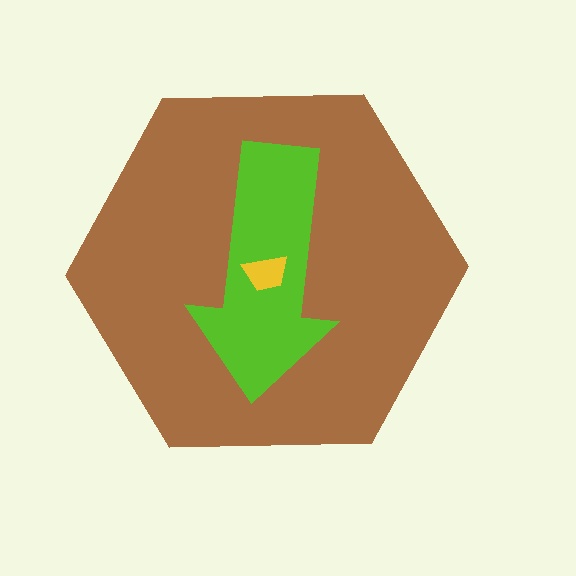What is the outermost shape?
The brown hexagon.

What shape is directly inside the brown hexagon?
The lime arrow.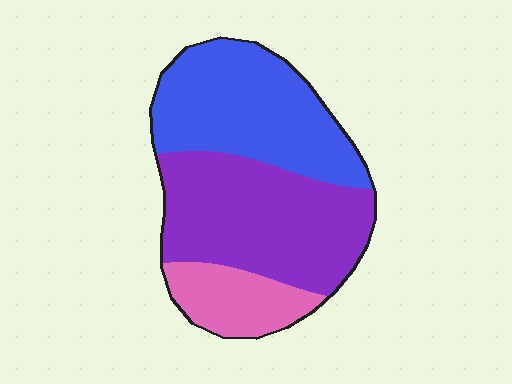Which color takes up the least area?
Pink, at roughly 15%.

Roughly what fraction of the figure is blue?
Blue covers roughly 40% of the figure.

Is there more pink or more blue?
Blue.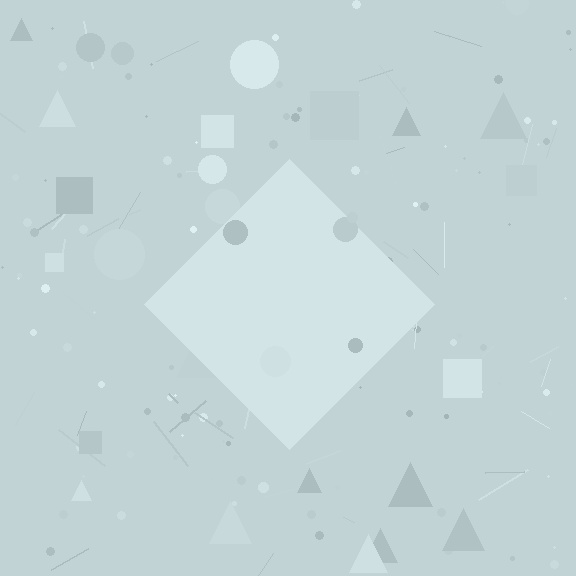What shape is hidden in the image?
A diamond is hidden in the image.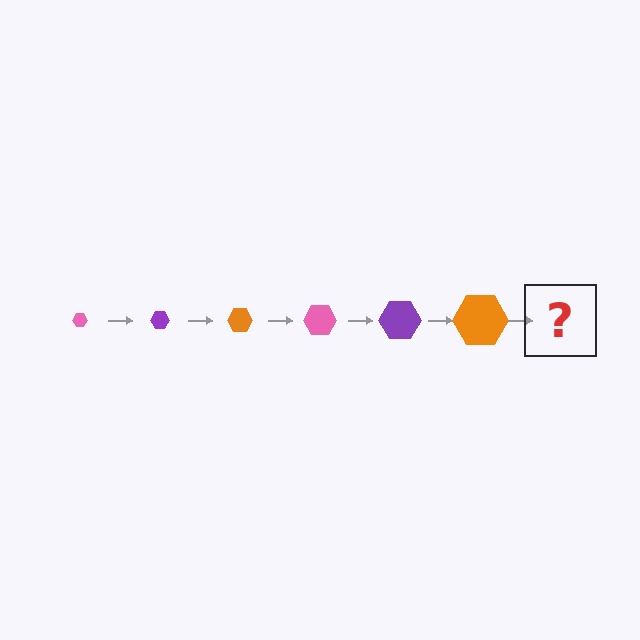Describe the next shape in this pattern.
It should be a pink hexagon, larger than the previous one.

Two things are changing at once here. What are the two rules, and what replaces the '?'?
The two rules are that the hexagon grows larger each step and the color cycles through pink, purple, and orange. The '?' should be a pink hexagon, larger than the previous one.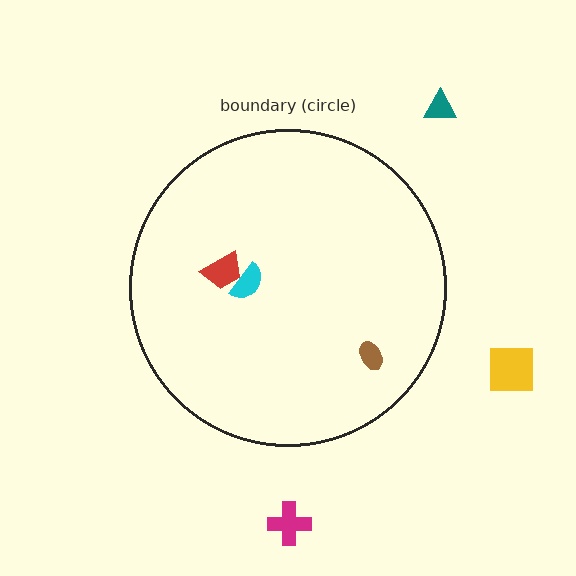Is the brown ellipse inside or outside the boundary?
Inside.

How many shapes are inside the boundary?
3 inside, 3 outside.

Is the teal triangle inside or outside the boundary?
Outside.